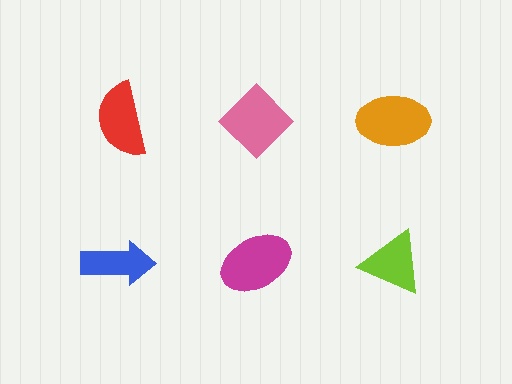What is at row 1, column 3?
An orange ellipse.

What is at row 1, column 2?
A pink diamond.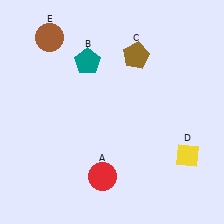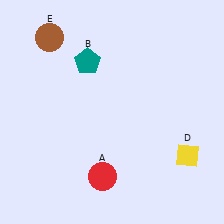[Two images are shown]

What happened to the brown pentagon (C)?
The brown pentagon (C) was removed in Image 2. It was in the top-right area of Image 1.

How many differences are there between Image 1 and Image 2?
There is 1 difference between the two images.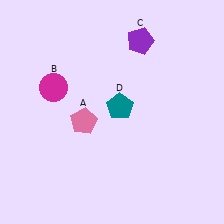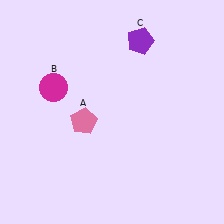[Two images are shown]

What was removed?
The teal pentagon (D) was removed in Image 2.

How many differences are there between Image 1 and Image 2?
There is 1 difference between the two images.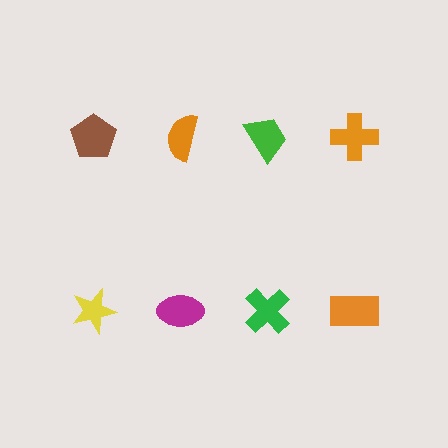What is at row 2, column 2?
A magenta ellipse.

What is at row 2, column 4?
An orange rectangle.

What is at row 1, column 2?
An orange semicircle.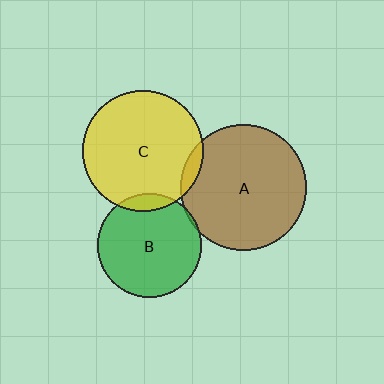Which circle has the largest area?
Circle A (brown).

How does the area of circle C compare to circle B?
Approximately 1.4 times.